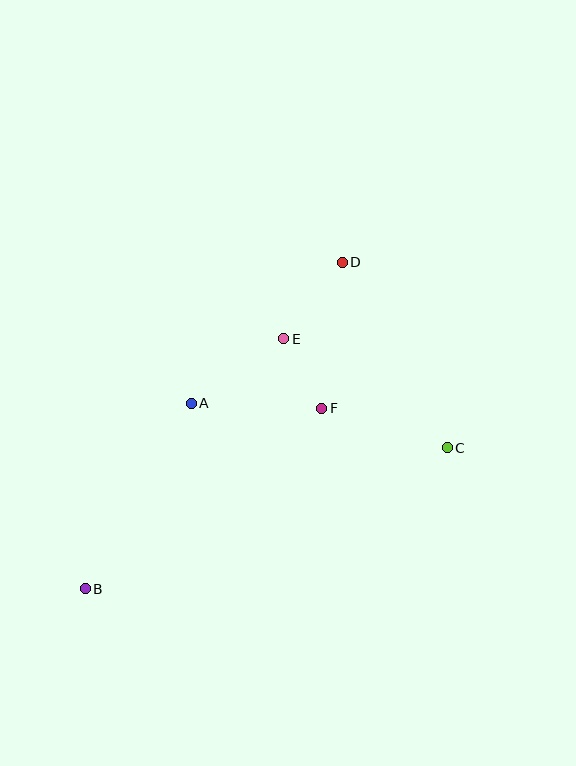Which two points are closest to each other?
Points E and F are closest to each other.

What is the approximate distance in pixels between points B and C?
The distance between B and C is approximately 389 pixels.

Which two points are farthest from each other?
Points B and D are farthest from each other.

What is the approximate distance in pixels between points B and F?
The distance between B and F is approximately 298 pixels.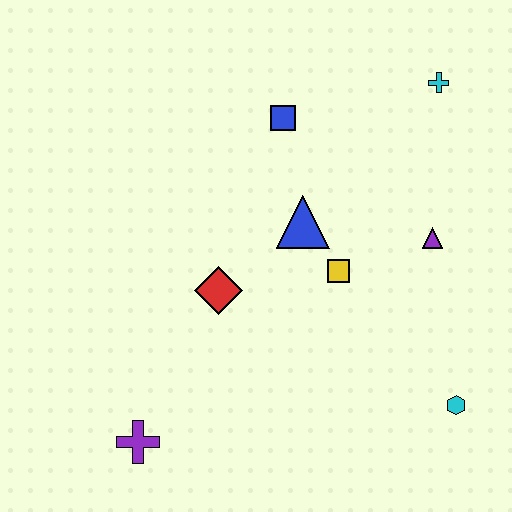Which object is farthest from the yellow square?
The purple cross is farthest from the yellow square.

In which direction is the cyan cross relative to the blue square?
The cyan cross is to the right of the blue square.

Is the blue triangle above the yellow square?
Yes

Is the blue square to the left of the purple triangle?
Yes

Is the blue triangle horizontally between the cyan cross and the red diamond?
Yes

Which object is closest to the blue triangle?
The yellow square is closest to the blue triangle.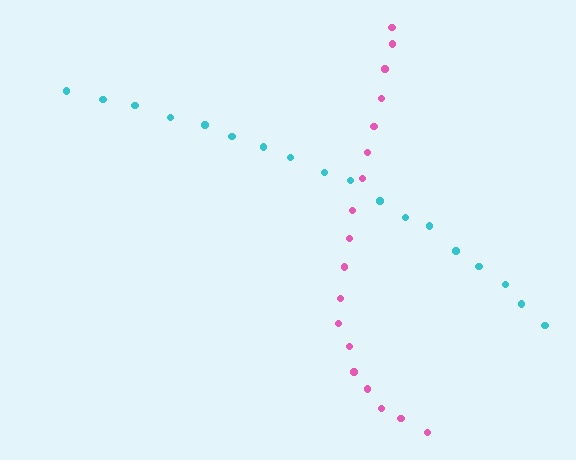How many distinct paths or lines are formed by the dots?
There are 2 distinct paths.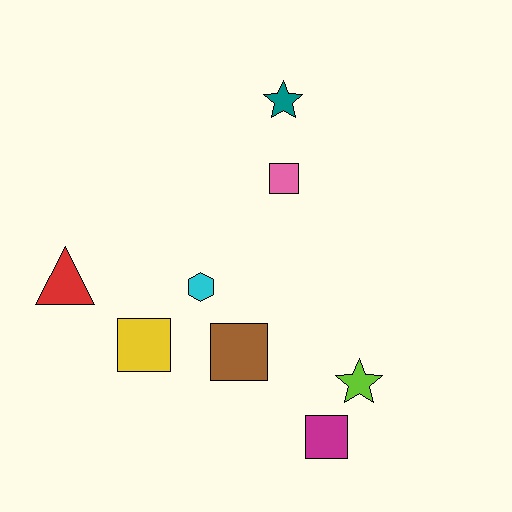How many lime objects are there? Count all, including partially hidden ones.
There is 1 lime object.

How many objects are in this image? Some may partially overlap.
There are 8 objects.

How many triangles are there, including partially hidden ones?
There is 1 triangle.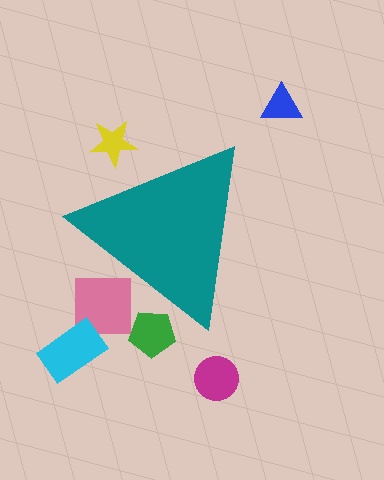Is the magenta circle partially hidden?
No, the magenta circle is fully visible.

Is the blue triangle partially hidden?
No, the blue triangle is fully visible.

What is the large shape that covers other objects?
A teal triangle.